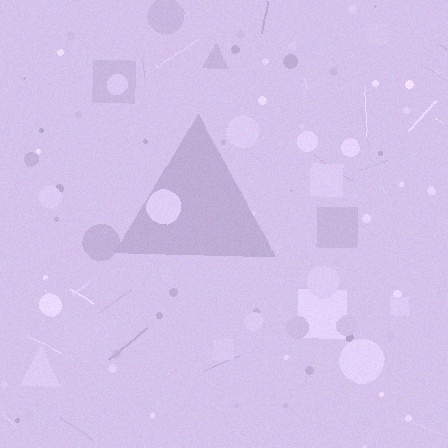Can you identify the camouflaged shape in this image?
The camouflaged shape is a triangle.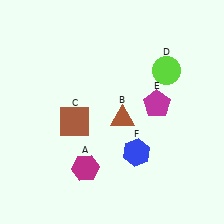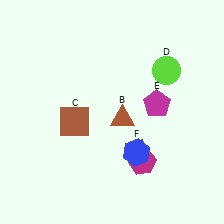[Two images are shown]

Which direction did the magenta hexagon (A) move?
The magenta hexagon (A) moved right.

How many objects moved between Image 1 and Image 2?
1 object moved between the two images.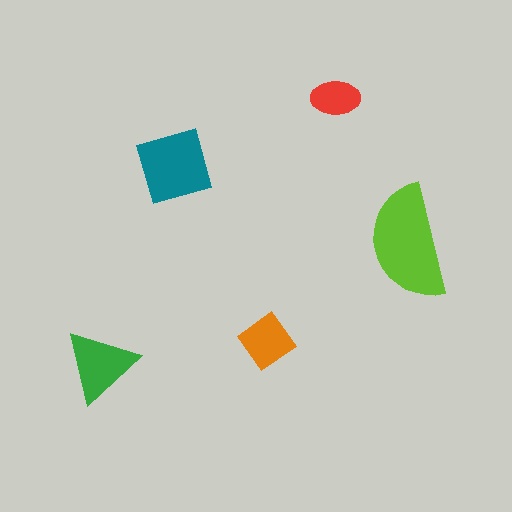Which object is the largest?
The lime semicircle.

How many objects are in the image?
There are 5 objects in the image.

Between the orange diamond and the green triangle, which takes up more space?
The green triangle.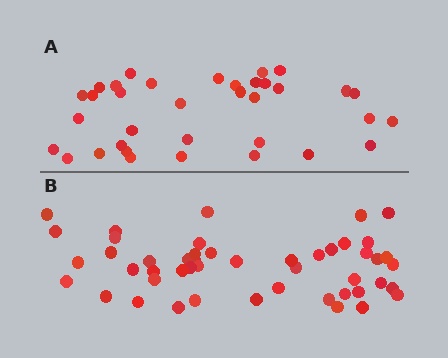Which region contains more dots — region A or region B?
Region B (the bottom region) has more dots.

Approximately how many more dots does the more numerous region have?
Region B has approximately 15 more dots than region A.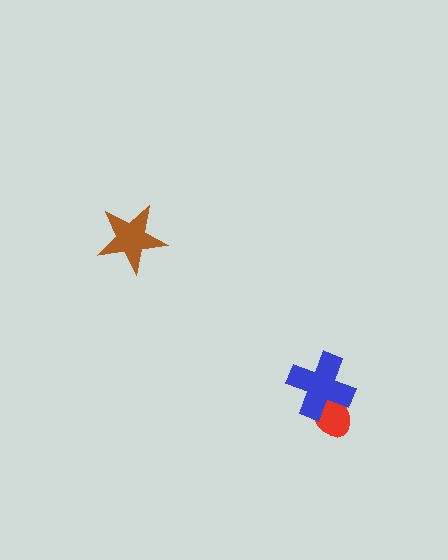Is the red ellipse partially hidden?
Yes, it is partially covered by another shape.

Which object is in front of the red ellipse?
The blue cross is in front of the red ellipse.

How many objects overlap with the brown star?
0 objects overlap with the brown star.